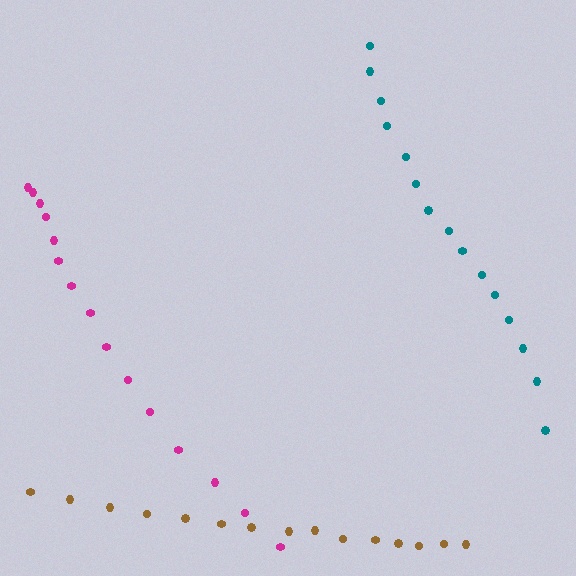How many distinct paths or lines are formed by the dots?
There are 3 distinct paths.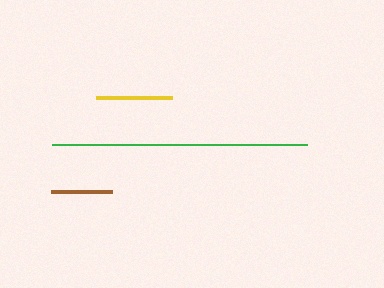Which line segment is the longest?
The green line is the longest at approximately 256 pixels.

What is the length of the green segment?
The green segment is approximately 256 pixels long.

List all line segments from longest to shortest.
From longest to shortest: green, yellow, brown.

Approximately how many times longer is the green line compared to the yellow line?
The green line is approximately 3.4 times the length of the yellow line.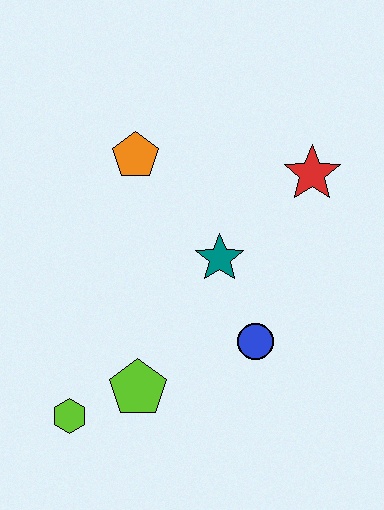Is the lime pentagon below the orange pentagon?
Yes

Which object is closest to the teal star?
The blue circle is closest to the teal star.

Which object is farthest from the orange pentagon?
The lime hexagon is farthest from the orange pentagon.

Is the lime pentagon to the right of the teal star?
No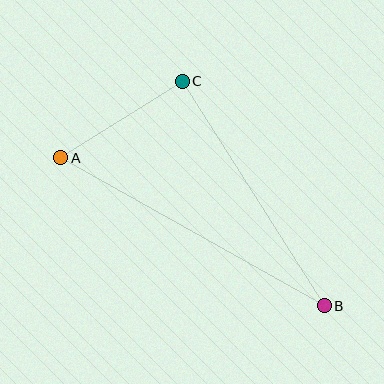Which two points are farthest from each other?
Points A and B are farthest from each other.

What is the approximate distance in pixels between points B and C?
The distance between B and C is approximately 266 pixels.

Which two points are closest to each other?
Points A and C are closest to each other.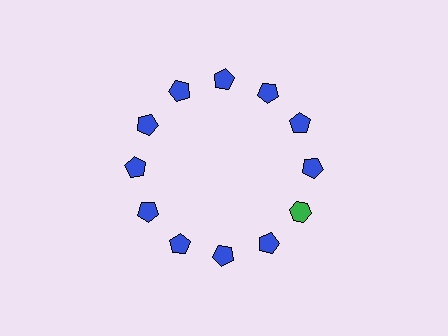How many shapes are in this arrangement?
There are 12 shapes arranged in a ring pattern.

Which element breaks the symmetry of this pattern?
The green hexagon at roughly the 4 o'clock position breaks the symmetry. All other shapes are blue pentagons.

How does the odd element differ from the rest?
It differs in both color (green instead of blue) and shape (hexagon instead of pentagon).